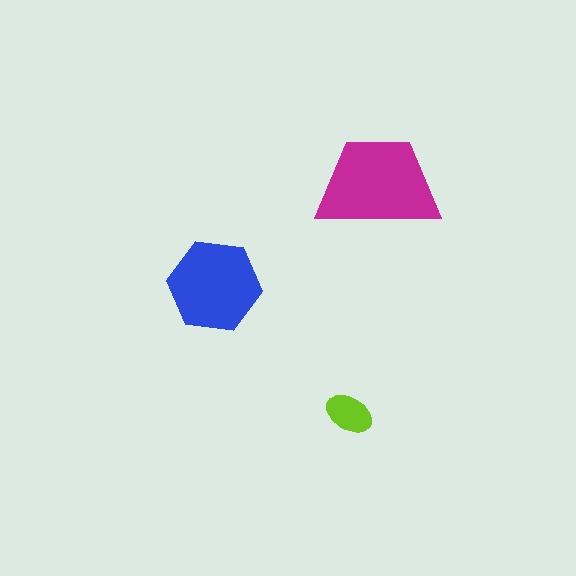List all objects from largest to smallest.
The magenta trapezoid, the blue hexagon, the lime ellipse.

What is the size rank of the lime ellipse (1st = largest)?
3rd.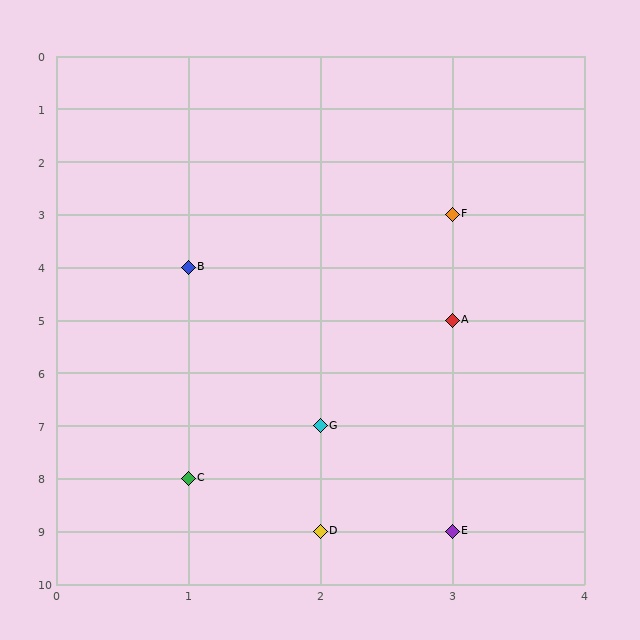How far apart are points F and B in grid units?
Points F and B are 2 columns and 1 row apart (about 2.2 grid units diagonally).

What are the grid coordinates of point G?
Point G is at grid coordinates (2, 7).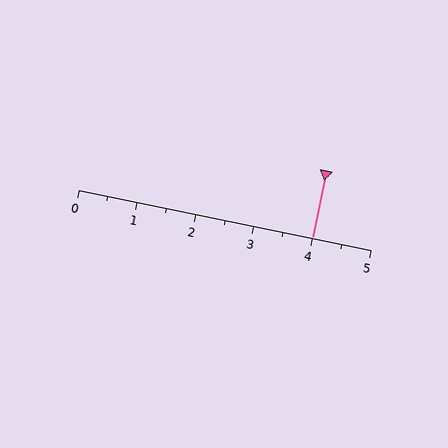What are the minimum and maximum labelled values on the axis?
The axis runs from 0 to 5.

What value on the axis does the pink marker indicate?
The marker indicates approximately 4.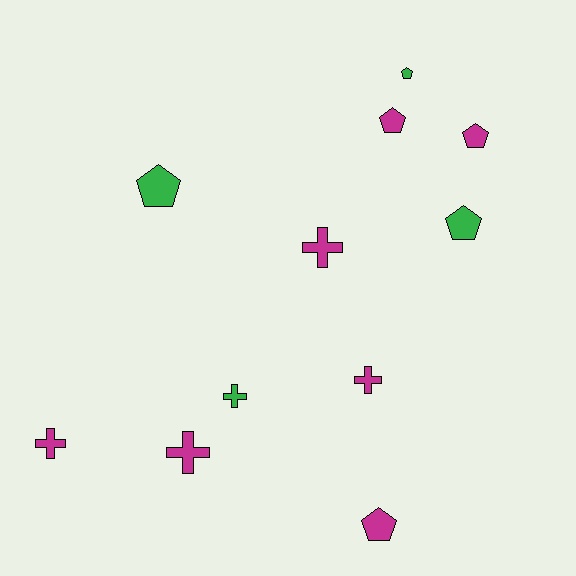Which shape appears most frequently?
Pentagon, with 6 objects.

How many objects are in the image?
There are 11 objects.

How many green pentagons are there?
There are 3 green pentagons.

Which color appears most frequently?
Magenta, with 7 objects.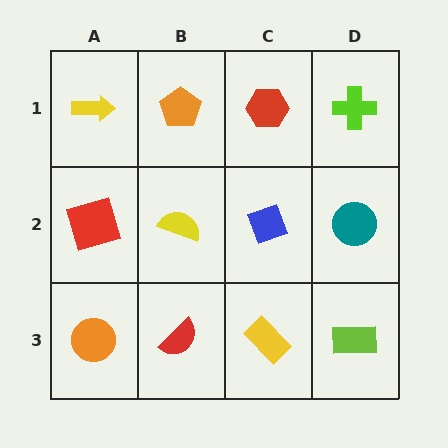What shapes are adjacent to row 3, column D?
A teal circle (row 2, column D), a yellow rectangle (row 3, column C).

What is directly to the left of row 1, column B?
A yellow arrow.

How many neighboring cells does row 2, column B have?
4.